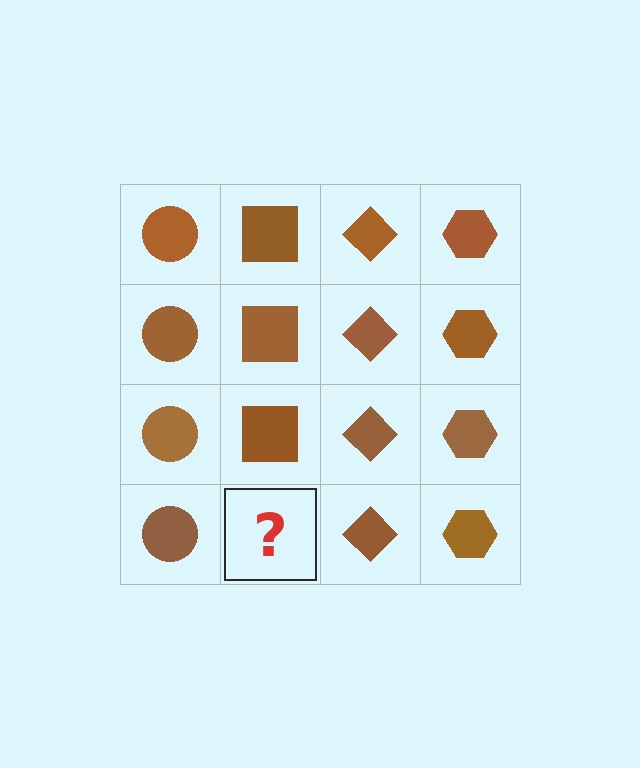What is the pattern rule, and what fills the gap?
The rule is that each column has a consistent shape. The gap should be filled with a brown square.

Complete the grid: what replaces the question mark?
The question mark should be replaced with a brown square.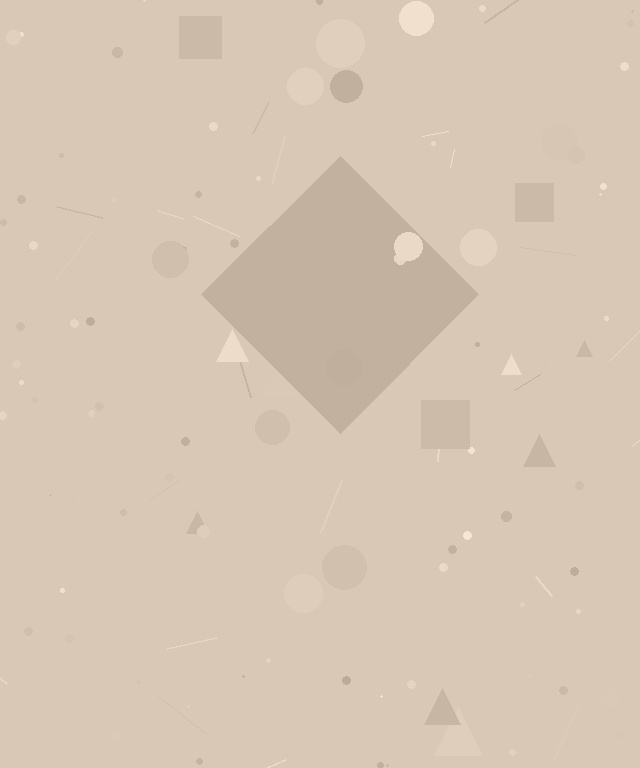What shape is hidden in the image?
A diamond is hidden in the image.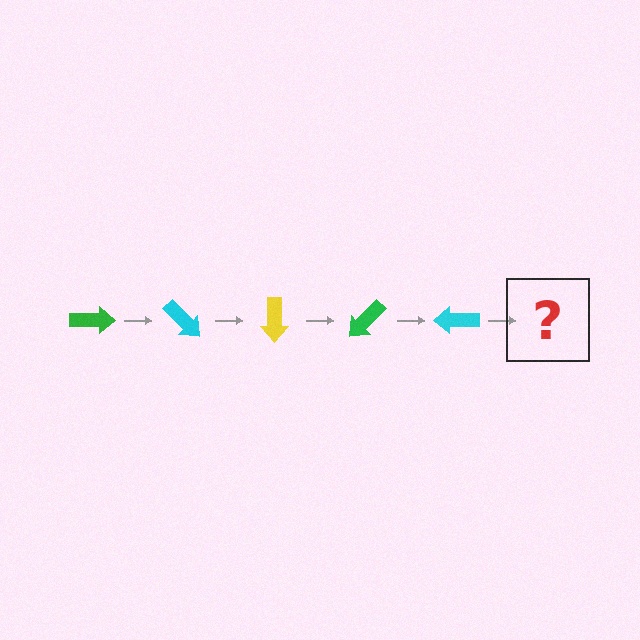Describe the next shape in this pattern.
It should be a yellow arrow, rotated 225 degrees from the start.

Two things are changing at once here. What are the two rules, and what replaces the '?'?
The two rules are that it rotates 45 degrees each step and the color cycles through green, cyan, and yellow. The '?' should be a yellow arrow, rotated 225 degrees from the start.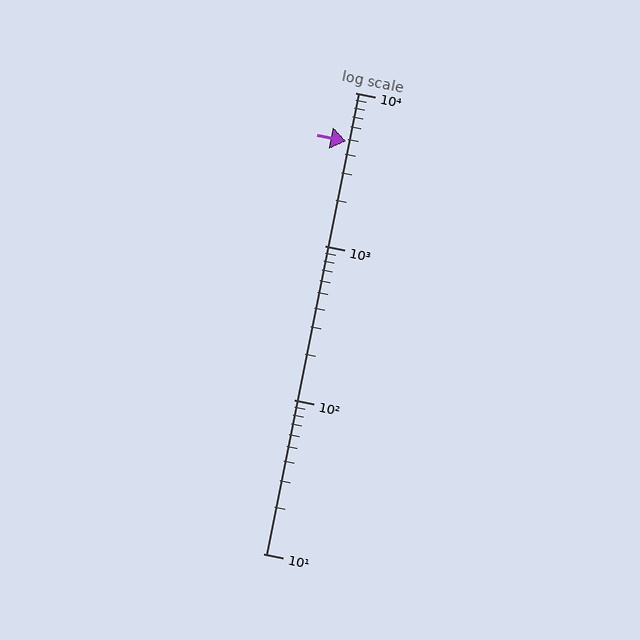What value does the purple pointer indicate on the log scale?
The pointer indicates approximately 4800.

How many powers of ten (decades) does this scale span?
The scale spans 3 decades, from 10 to 10000.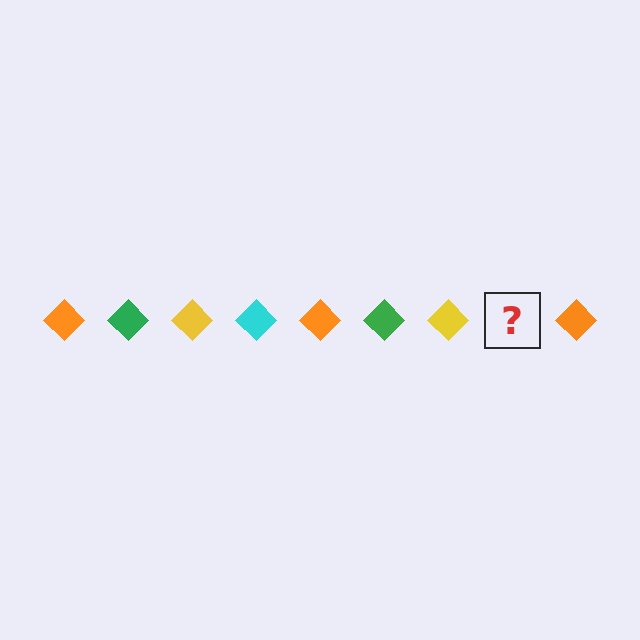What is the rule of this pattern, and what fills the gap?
The rule is that the pattern cycles through orange, green, yellow, cyan diamonds. The gap should be filled with a cyan diamond.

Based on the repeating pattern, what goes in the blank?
The blank should be a cyan diamond.